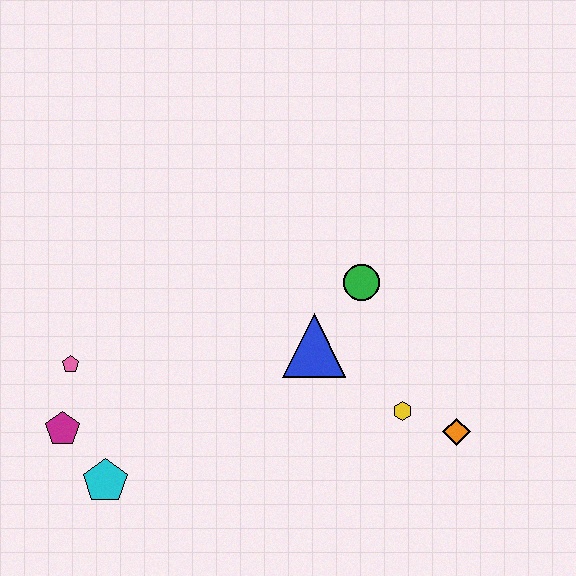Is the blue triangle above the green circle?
No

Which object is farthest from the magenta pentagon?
The orange diamond is farthest from the magenta pentagon.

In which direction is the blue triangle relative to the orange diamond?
The blue triangle is to the left of the orange diamond.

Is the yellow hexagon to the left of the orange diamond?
Yes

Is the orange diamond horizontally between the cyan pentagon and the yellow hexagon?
No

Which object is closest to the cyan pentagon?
The magenta pentagon is closest to the cyan pentagon.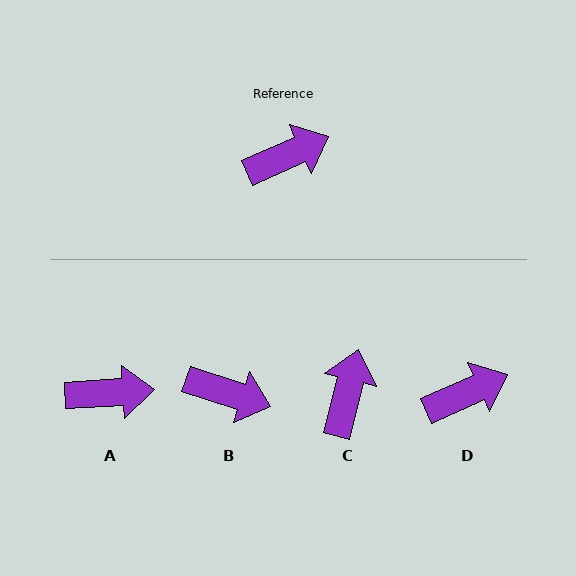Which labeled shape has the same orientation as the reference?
D.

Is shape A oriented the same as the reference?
No, it is off by about 20 degrees.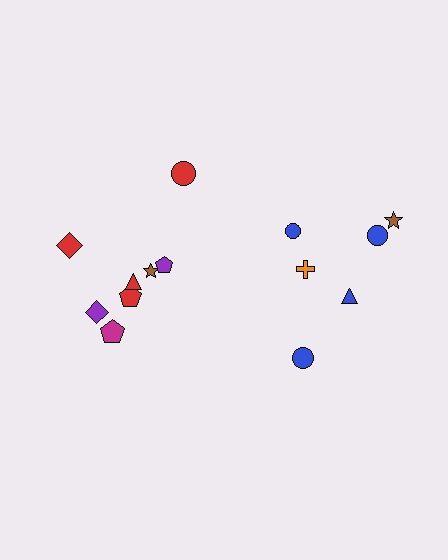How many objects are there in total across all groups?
There are 14 objects.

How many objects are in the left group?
There are 8 objects.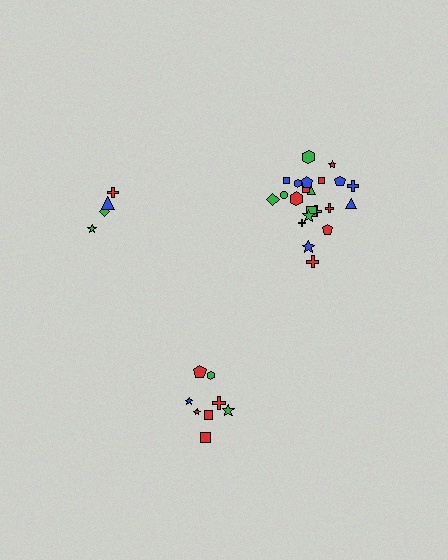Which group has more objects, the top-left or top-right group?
The top-right group.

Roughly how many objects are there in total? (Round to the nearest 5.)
Roughly 35 objects in total.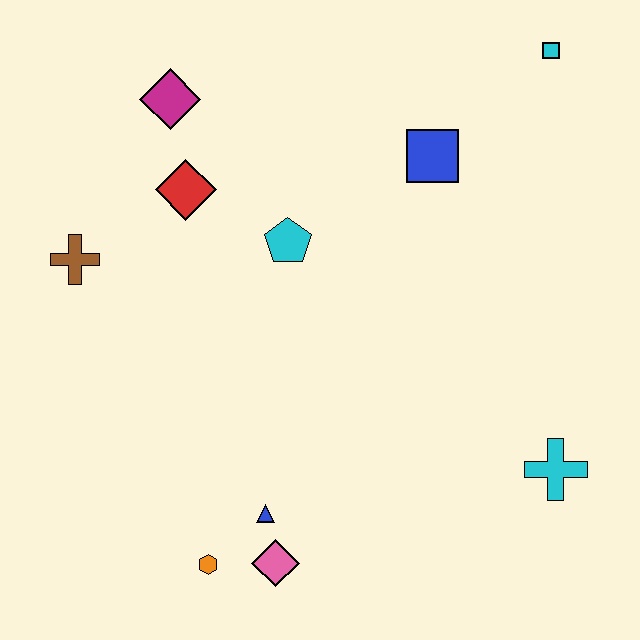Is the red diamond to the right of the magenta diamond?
Yes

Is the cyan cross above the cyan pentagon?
No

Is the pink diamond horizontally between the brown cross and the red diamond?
No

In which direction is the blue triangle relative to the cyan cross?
The blue triangle is to the left of the cyan cross.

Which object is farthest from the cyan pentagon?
The cyan cross is farthest from the cyan pentagon.